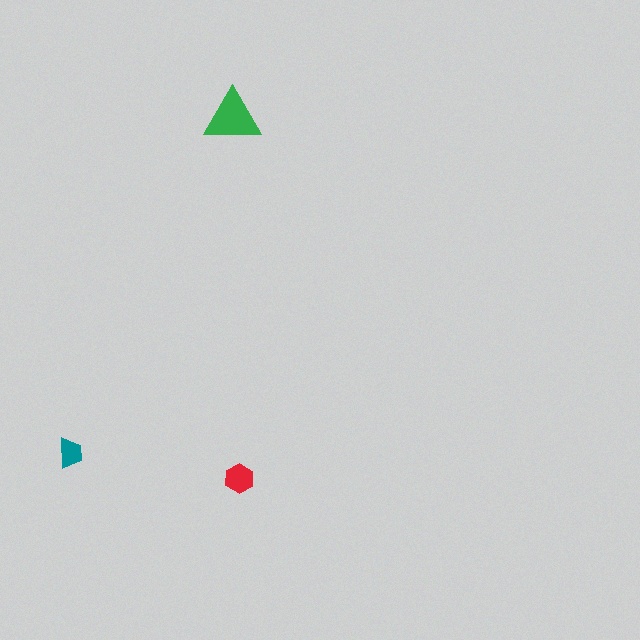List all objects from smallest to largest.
The teal trapezoid, the red hexagon, the green triangle.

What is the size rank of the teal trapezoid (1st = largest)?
3rd.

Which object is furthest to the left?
The teal trapezoid is leftmost.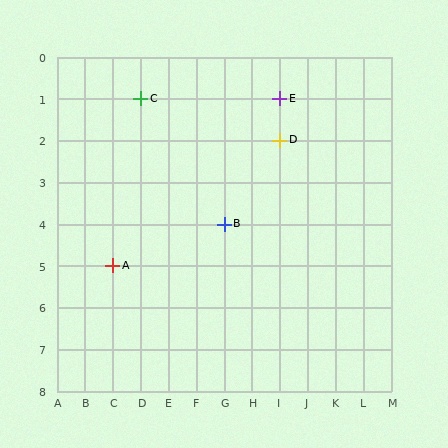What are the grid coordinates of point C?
Point C is at grid coordinates (D, 1).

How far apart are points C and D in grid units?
Points C and D are 5 columns and 1 row apart (about 5.1 grid units diagonally).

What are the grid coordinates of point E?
Point E is at grid coordinates (I, 1).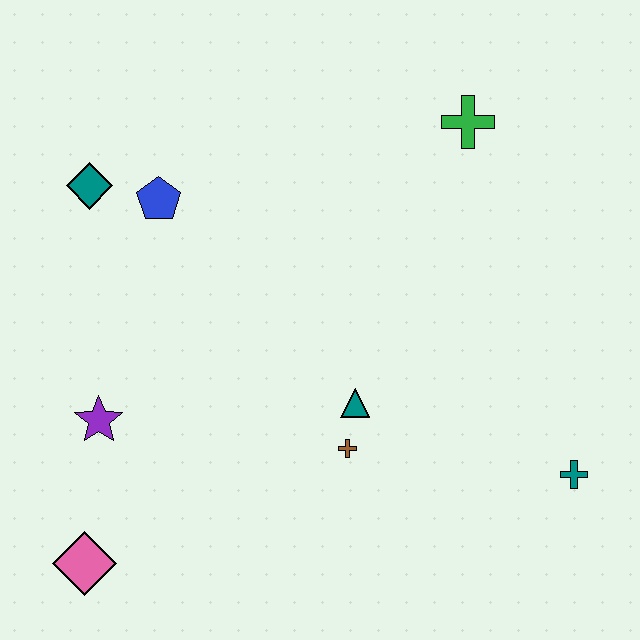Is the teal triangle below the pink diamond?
No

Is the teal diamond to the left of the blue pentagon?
Yes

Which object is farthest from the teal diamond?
The teal cross is farthest from the teal diamond.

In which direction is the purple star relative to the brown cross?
The purple star is to the left of the brown cross.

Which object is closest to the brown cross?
The teal triangle is closest to the brown cross.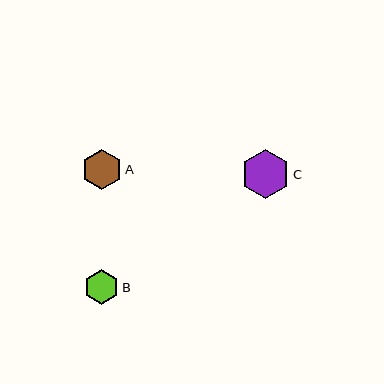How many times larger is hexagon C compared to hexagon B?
Hexagon C is approximately 1.4 times the size of hexagon B.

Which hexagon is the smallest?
Hexagon B is the smallest with a size of approximately 35 pixels.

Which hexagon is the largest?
Hexagon C is the largest with a size of approximately 49 pixels.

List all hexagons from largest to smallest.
From largest to smallest: C, A, B.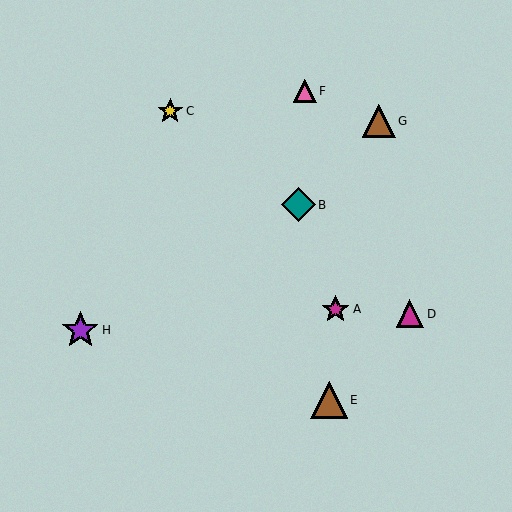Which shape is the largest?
The purple star (labeled H) is the largest.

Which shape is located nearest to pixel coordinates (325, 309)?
The magenta star (labeled A) at (336, 310) is nearest to that location.